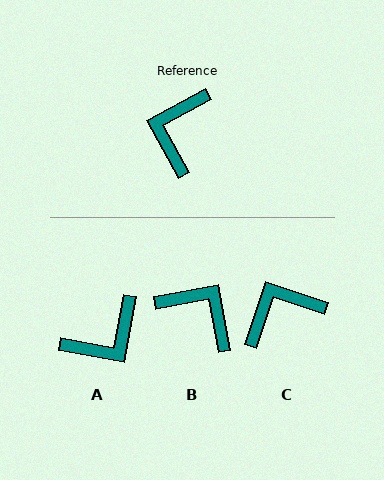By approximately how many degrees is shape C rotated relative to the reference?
Approximately 47 degrees clockwise.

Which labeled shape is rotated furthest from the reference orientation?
A, about 141 degrees away.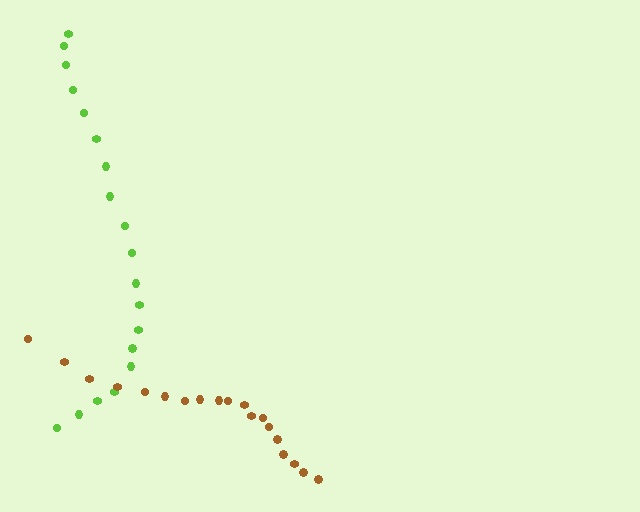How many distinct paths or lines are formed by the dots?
There are 2 distinct paths.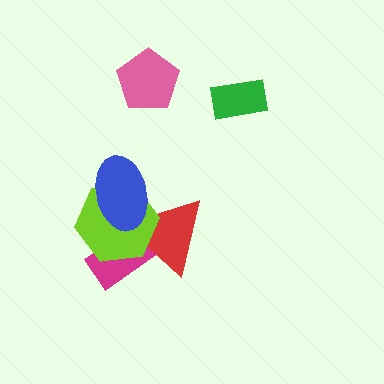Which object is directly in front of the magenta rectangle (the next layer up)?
The red triangle is directly in front of the magenta rectangle.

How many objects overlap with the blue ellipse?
2 objects overlap with the blue ellipse.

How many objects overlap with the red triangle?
3 objects overlap with the red triangle.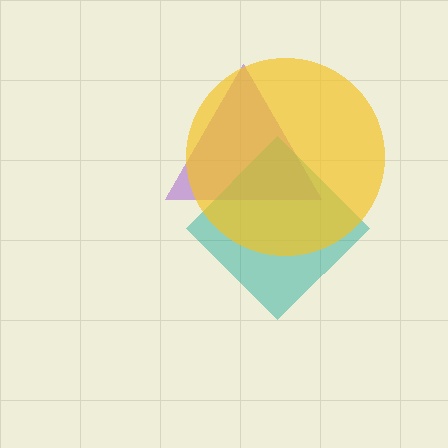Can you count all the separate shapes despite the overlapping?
Yes, there are 3 separate shapes.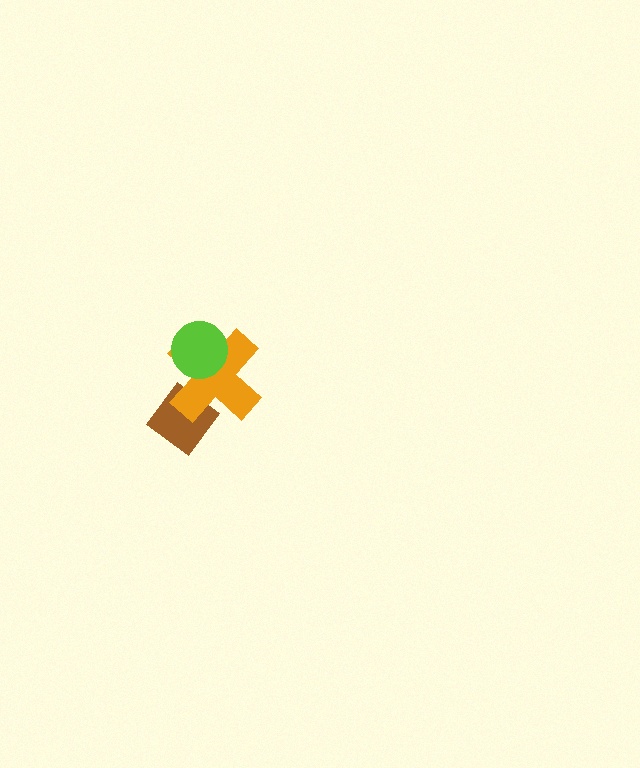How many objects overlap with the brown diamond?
1 object overlaps with the brown diamond.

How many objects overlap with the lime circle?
1 object overlaps with the lime circle.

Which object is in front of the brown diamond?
The orange cross is in front of the brown diamond.